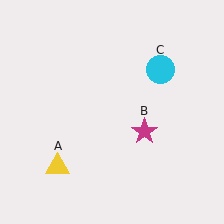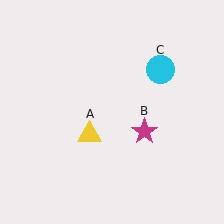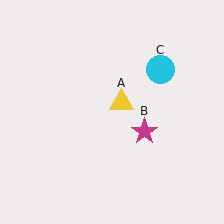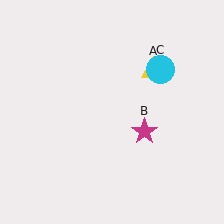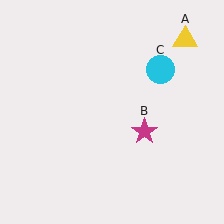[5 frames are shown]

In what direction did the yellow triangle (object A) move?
The yellow triangle (object A) moved up and to the right.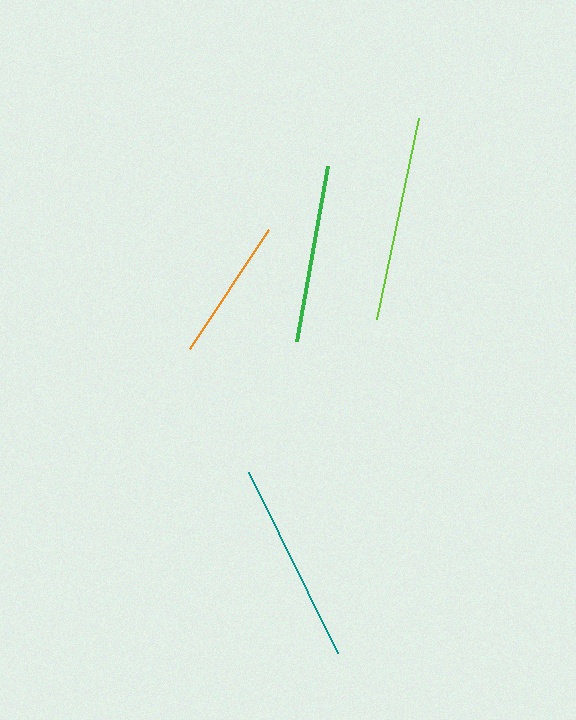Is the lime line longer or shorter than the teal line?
The lime line is longer than the teal line.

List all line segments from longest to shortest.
From longest to shortest: lime, teal, green, orange.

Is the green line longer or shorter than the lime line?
The lime line is longer than the green line.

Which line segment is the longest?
The lime line is the longest at approximately 205 pixels.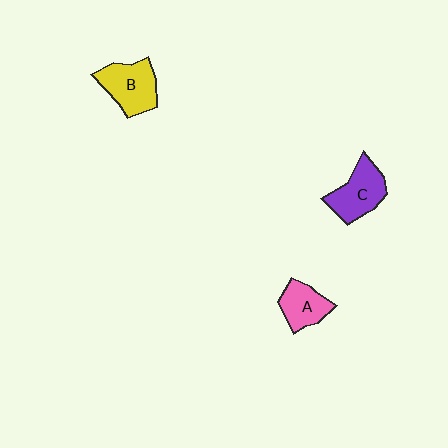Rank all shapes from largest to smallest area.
From largest to smallest: B (yellow), C (purple), A (pink).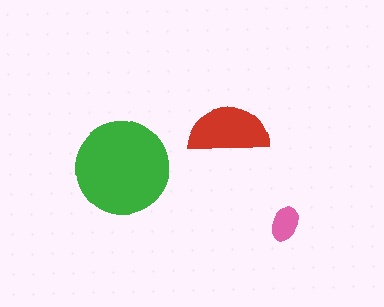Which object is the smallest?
The pink ellipse.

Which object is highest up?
The red semicircle is topmost.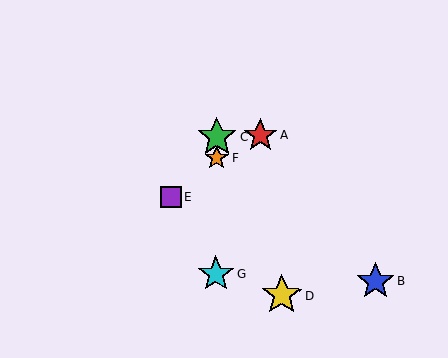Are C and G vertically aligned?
Yes, both are at x≈217.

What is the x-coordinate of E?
Object E is at x≈170.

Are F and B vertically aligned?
No, F is at x≈217 and B is at x≈376.